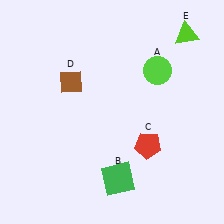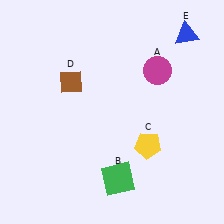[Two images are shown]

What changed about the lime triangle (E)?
In Image 1, E is lime. In Image 2, it changed to blue.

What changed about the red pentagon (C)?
In Image 1, C is red. In Image 2, it changed to yellow.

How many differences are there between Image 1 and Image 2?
There are 3 differences between the two images.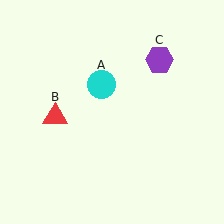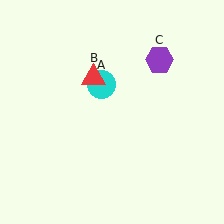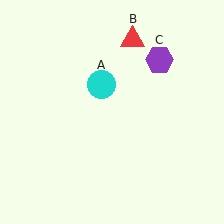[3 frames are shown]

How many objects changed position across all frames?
1 object changed position: red triangle (object B).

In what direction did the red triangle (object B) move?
The red triangle (object B) moved up and to the right.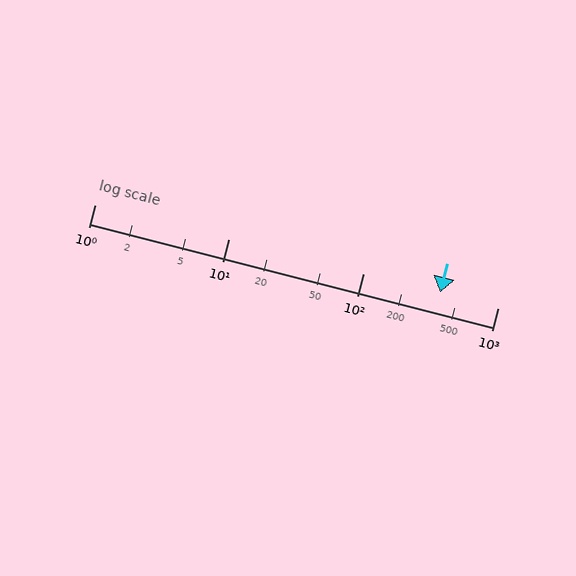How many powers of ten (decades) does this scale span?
The scale spans 3 decades, from 1 to 1000.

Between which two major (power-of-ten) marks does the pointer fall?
The pointer is between 100 and 1000.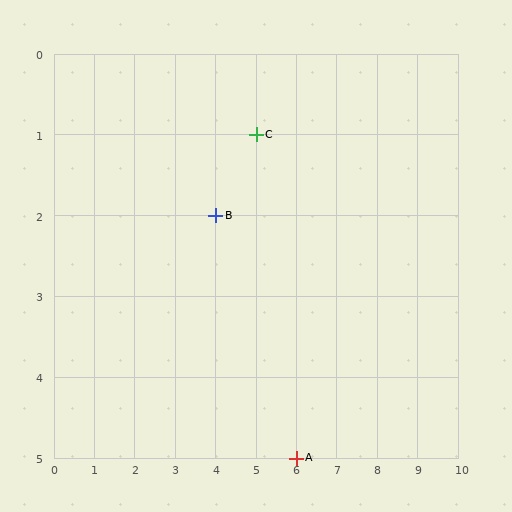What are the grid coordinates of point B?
Point B is at grid coordinates (4, 2).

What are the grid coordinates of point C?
Point C is at grid coordinates (5, 1).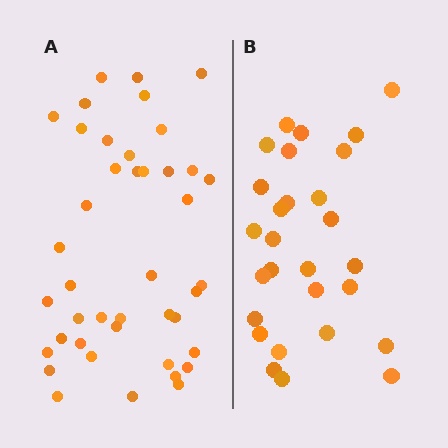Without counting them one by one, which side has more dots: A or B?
Region A (the left region) has more dots.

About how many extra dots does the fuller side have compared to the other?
Region A has approximately 15 more dots than region B.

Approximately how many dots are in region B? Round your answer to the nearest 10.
About 30 dots. (The exact count is 28, which rounds to 30.)